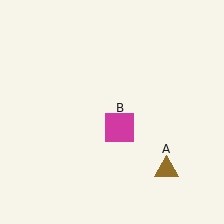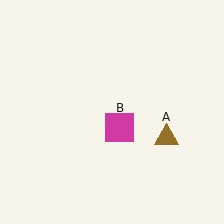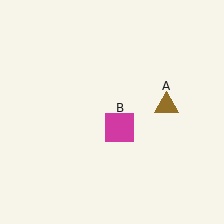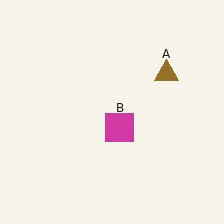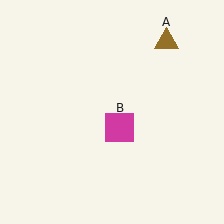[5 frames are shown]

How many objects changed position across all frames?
1 object changed position: brown triangle (object A).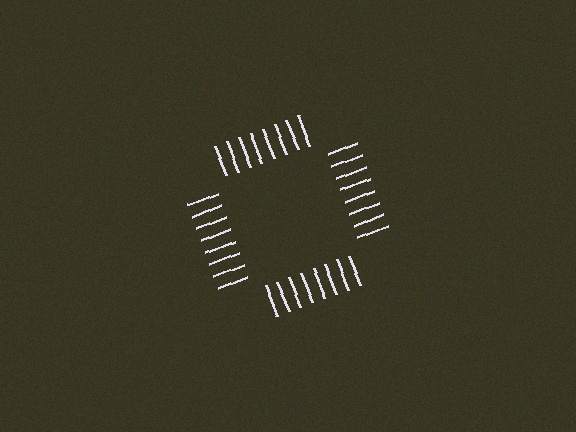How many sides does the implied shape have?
4 sides — the line-ends trace a square.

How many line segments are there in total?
32 — 8 along each of the 4 edges.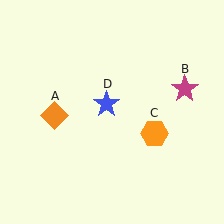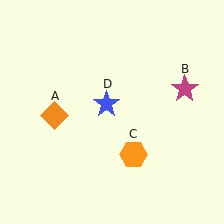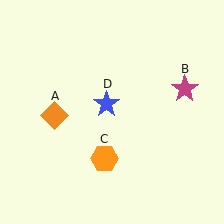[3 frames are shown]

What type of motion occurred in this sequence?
The orange hexagon (object C) rotated clockwise around the center of the scene.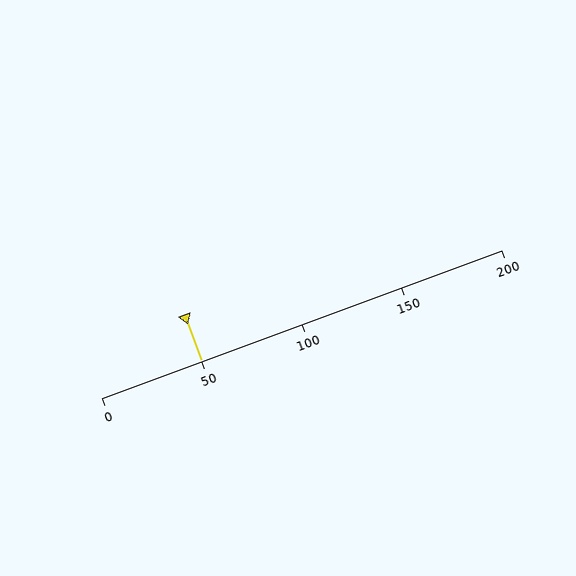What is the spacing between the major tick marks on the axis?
The major ticks are spaced 50 apart.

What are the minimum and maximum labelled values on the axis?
The axis runs from 0 to 200.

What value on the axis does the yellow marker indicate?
The marker indicates approximately 50.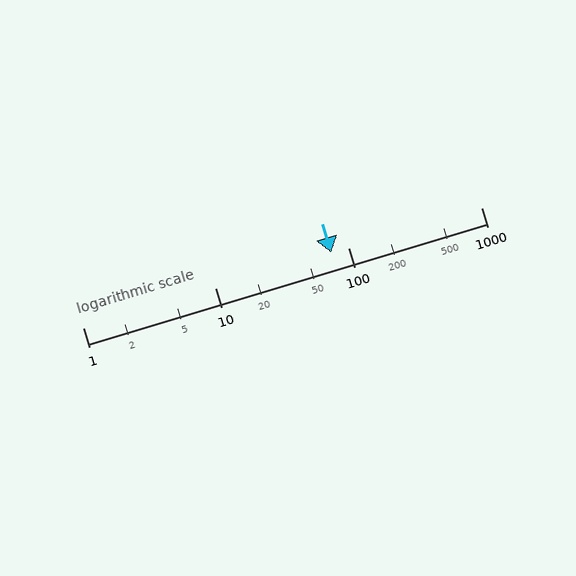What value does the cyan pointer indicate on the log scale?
The pointer indicates approximately 74.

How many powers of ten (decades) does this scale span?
The scale spans 3 decades, from 1 to 1000.